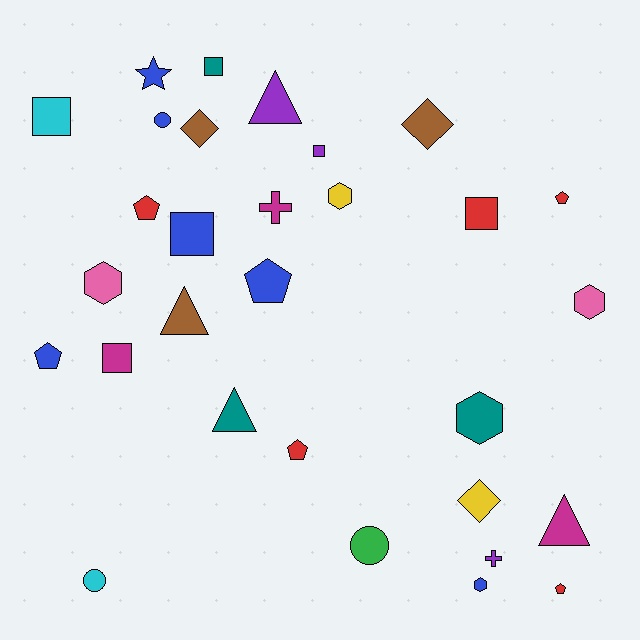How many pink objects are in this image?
There are 2 pink objects.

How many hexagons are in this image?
There are 5 hexagons.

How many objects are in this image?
There are 30 objects.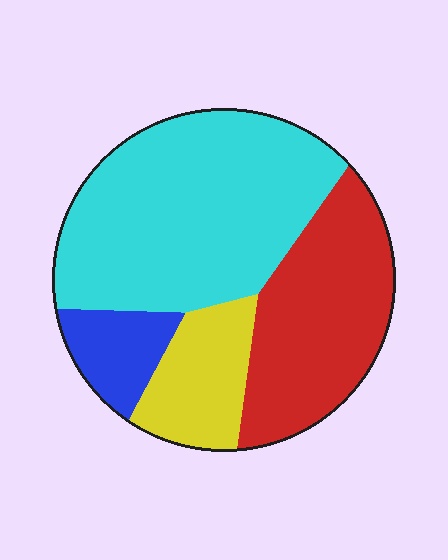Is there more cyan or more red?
Cyan.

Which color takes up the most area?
Cyan, at roughly 45%.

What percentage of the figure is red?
Red covers around 30% of the figure.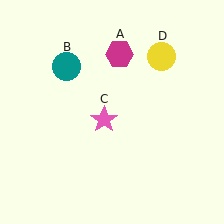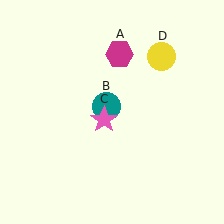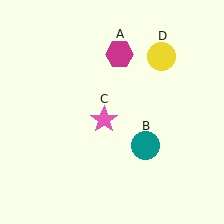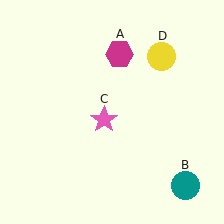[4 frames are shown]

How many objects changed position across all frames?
1 object changed position: teal circle (object B).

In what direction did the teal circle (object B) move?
The teal circle (object B) moved down and to the right.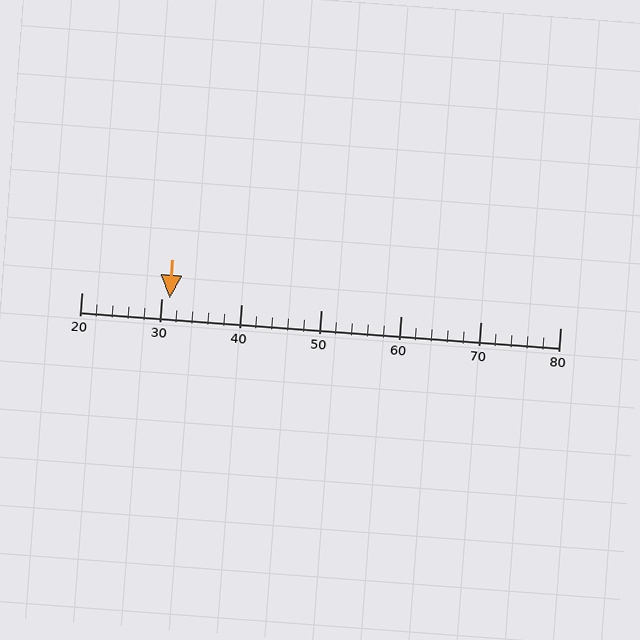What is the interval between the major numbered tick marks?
The major tick marks are spaced 10 units apart.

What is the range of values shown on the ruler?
The ruler shows values from 20 to 80.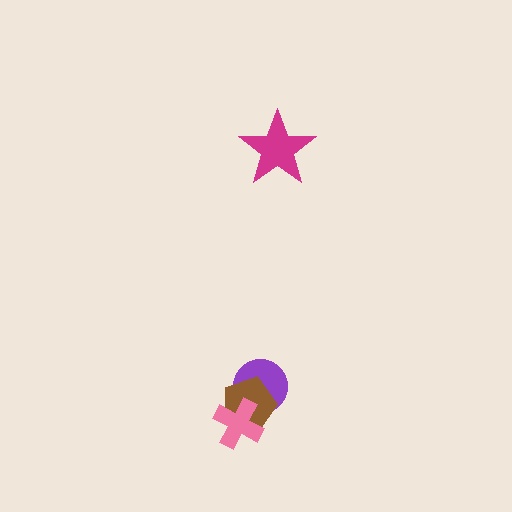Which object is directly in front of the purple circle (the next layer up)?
The brown pentagon is directly in front of the purple circle.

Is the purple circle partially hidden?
Yes, it is partially covered by another shape.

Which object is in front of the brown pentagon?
The pink cross is in front of the brown pentagon.